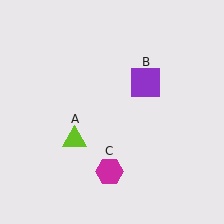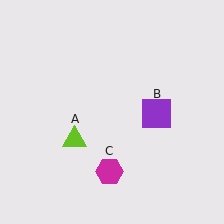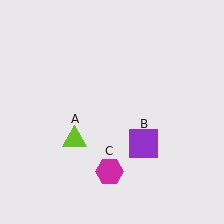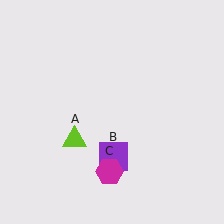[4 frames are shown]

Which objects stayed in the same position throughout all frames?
Lime triangle (object A) and magenta hexagon (object C) remained stationary.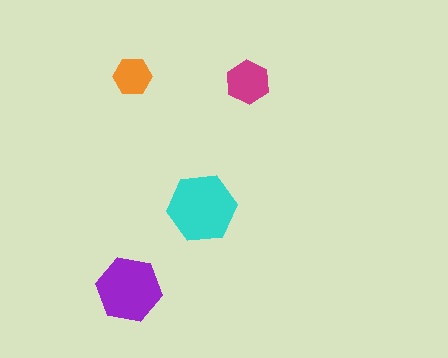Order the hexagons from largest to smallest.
the cyan one, the purple one, the magenta one, the orange one.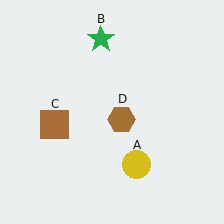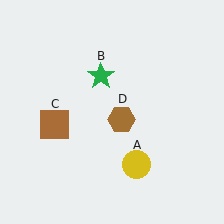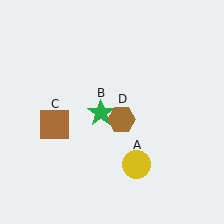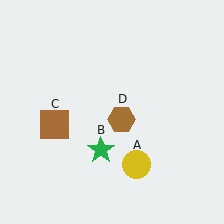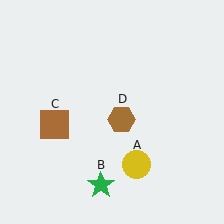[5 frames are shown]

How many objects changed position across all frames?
1 object changed position: green star (object B).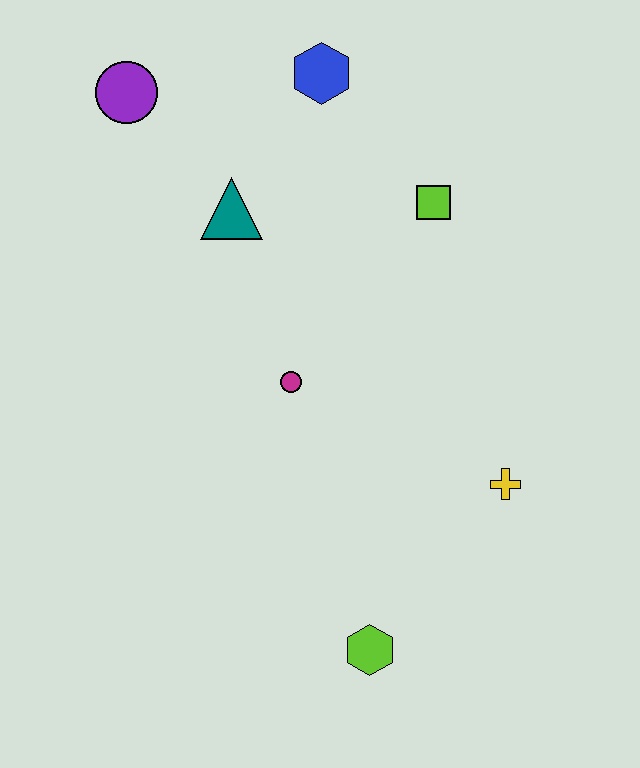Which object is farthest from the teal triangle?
The lime hexagon is farthest from the teal triangle.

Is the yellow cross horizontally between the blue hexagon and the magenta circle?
No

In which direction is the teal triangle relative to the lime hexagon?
The teal triangle is above the lime hexagon.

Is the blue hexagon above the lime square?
Yes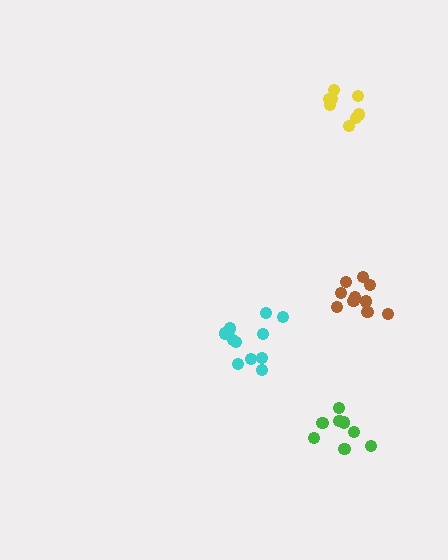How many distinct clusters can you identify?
There are 4 distinct clusters.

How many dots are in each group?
Group 1: 8 dots, Group 2: 10 dots, Group 3: 8 dots, Group 4: 11 dots (37 total).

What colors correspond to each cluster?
The clusters are colored: green, brown, yellow, cyan.